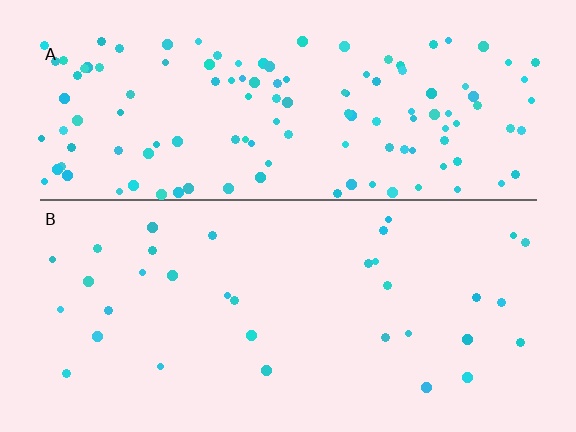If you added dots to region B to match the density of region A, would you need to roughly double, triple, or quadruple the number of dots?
Approximately quadruple.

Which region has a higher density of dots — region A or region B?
A (the top).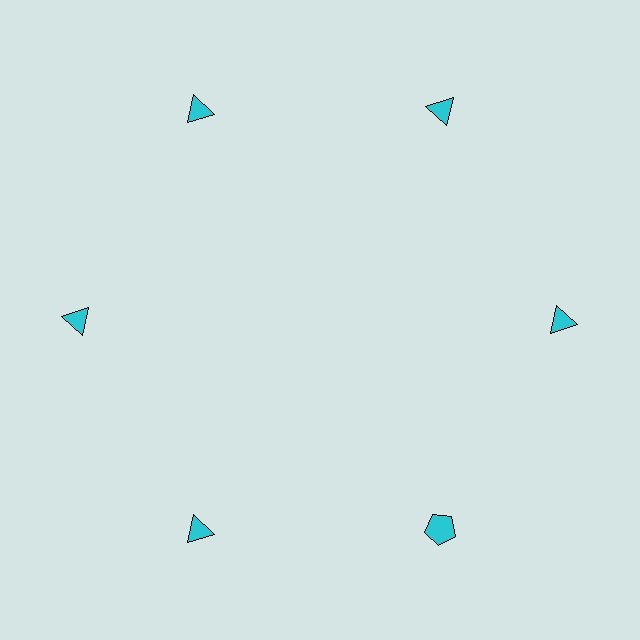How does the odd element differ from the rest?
It has a different shape: pentagon instead of triangle.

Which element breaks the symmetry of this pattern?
The cyan pentagon at roughly the 5 o'clock position breaks the symmetry. All other shapes are cyan triangles.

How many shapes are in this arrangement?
There are 6 shapes arranged in a ring pattern.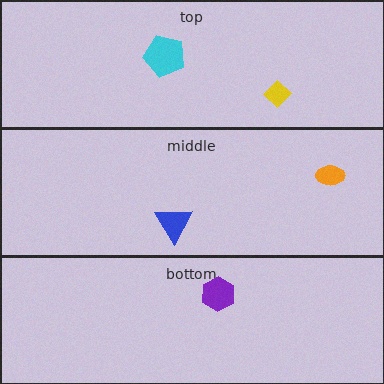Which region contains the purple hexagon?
The bottom region.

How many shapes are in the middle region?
2.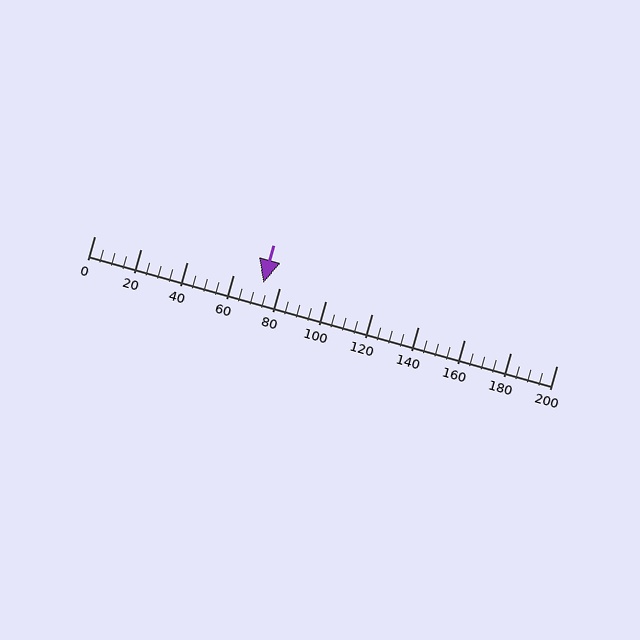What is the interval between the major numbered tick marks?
The major tick marks are spaced 20 units apart.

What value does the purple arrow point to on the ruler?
The purple arrow points to approximately 73.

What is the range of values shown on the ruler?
The ruler shows values from 0 to 200.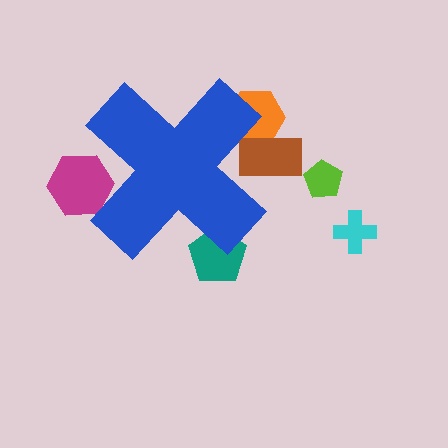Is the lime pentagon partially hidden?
No, the lime pentagon is fully visible.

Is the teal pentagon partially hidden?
Yes, the teal pentagon is partially hidden behind the blue cross.